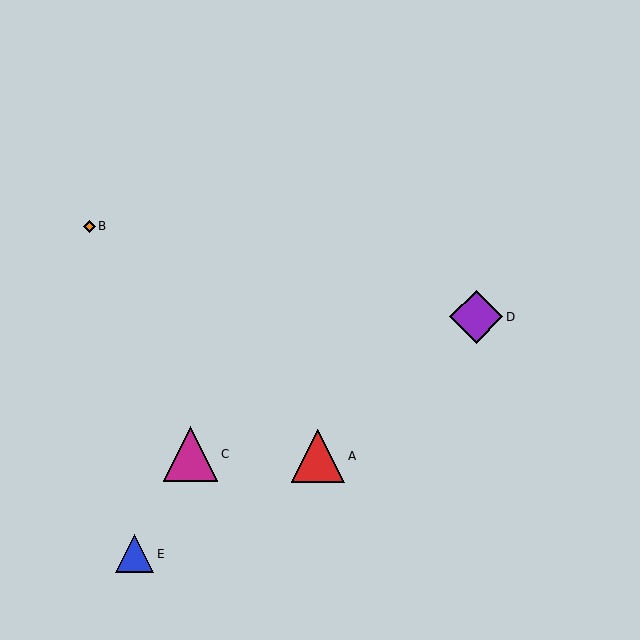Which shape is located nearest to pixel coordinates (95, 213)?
The orange diamond (labeled B) at (89, 226) is nearest to that location.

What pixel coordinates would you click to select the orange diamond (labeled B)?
Click at (89, 226) to select the orange diamond B.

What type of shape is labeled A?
Shape A is a red triangle.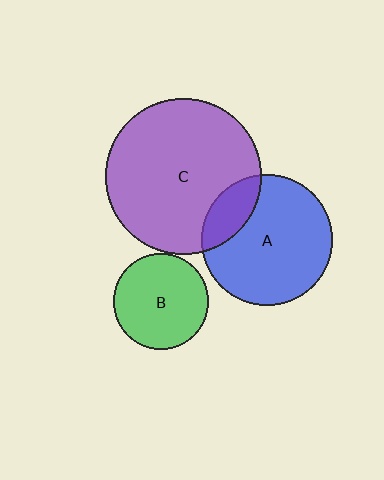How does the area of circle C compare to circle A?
Approximately 1.4 times.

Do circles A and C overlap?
Yes.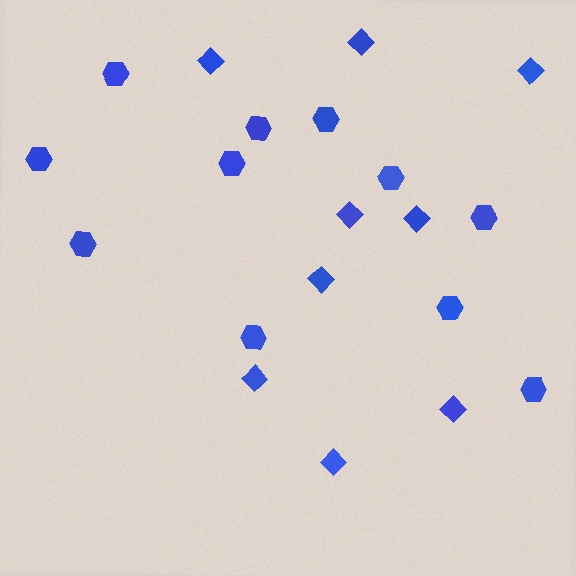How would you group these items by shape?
There are 2 groups: one group of diamonds (9) and one group of hexagons (11).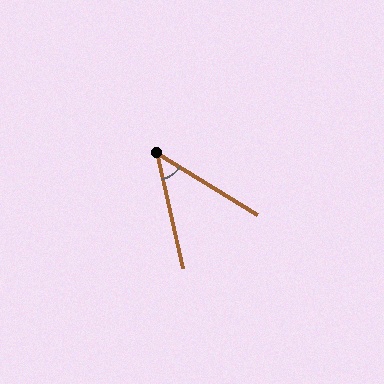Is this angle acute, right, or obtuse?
It is acute.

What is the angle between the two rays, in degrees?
Approximately 46 degrees.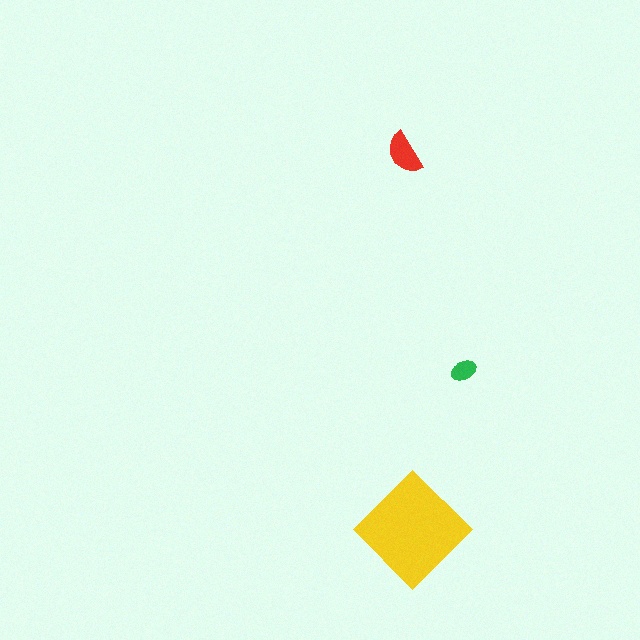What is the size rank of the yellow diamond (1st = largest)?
1st.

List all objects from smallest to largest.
The green ellipse, the red semicircle, the yellow diamond.